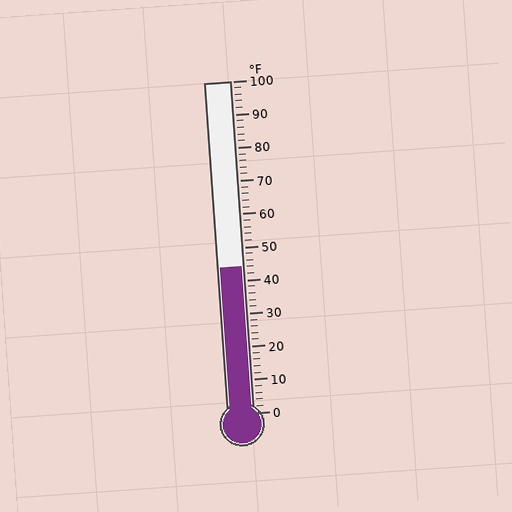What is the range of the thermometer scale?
The thermometer scale ranges from 0°F to 100°F.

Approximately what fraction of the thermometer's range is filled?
The thermometer is filled to approximately 45% of its range.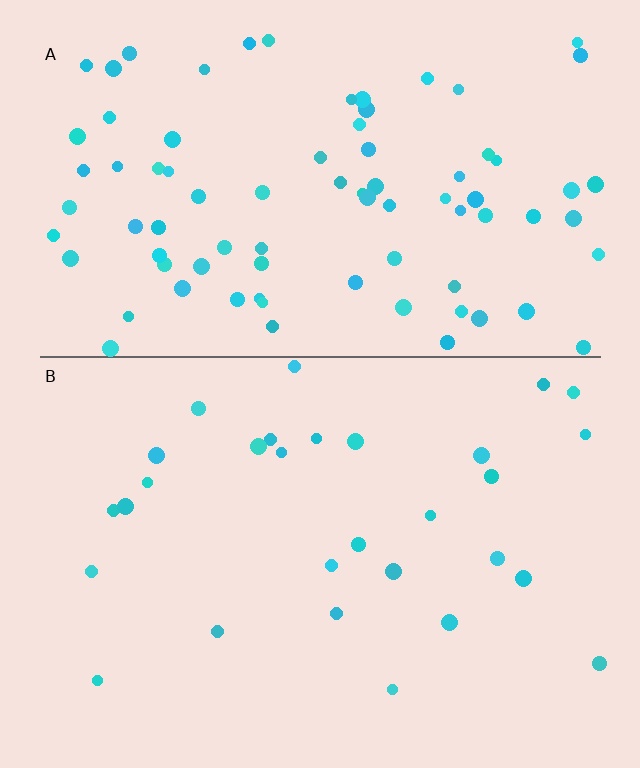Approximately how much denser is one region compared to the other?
Approximately 2.8× — region A over region B.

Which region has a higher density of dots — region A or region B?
A (the top).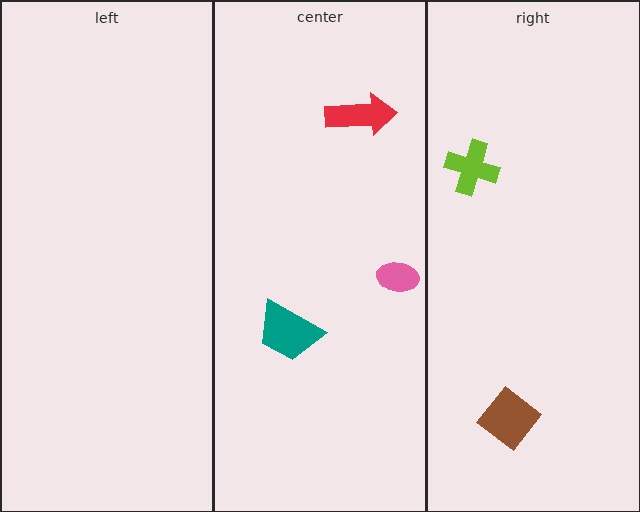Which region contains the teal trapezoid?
The center region.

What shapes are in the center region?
The teal trapezoid, the pink ellipse, the red arrow.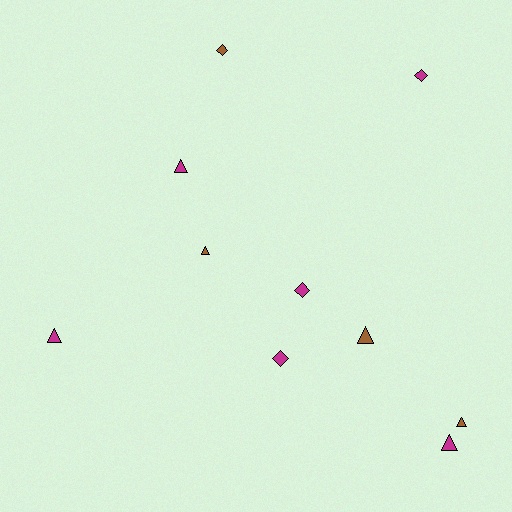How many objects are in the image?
There are 10 objects.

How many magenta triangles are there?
There are 3 magenta triangles.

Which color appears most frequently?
Magenta, with 6 objects.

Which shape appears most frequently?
Triangle, with 6 objects.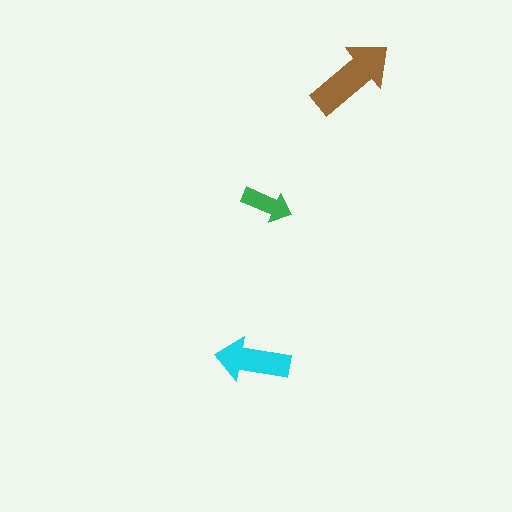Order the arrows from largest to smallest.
the brown one, the cyan one, the green one.